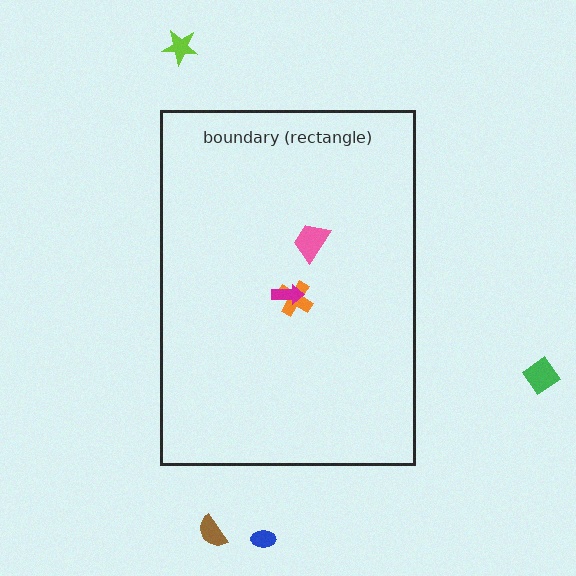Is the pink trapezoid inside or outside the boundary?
Inside.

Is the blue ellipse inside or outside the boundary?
Outside.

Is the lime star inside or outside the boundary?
Outside.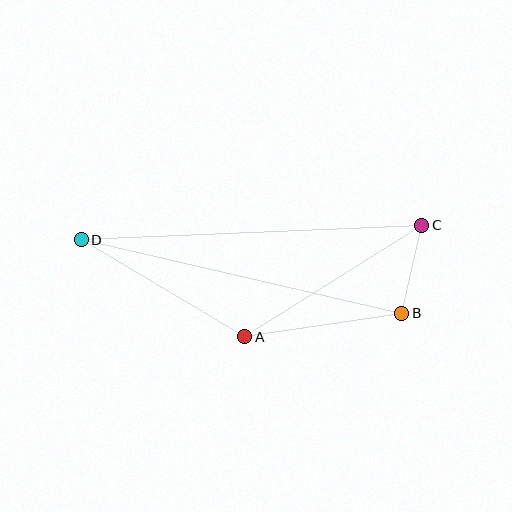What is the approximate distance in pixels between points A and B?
The distance between A and B is approximately 159 pixels.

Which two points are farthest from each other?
Points C and D are farthest from each other.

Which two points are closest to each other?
Points B and C are closest to each other.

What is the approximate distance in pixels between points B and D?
The distance between B and D is approximately 329 pixels.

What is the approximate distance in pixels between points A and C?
The distance between A and C is approximately 209 pixels.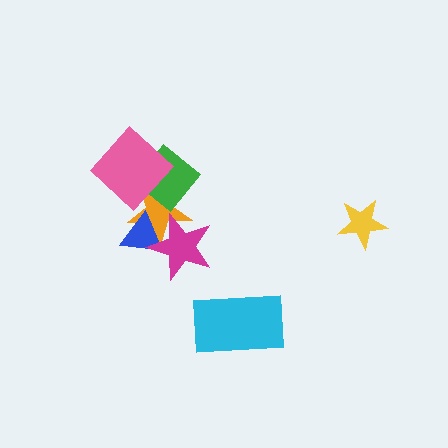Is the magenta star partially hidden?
No, no other shape covers it.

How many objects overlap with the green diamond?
2 objects overlap with the green diamond.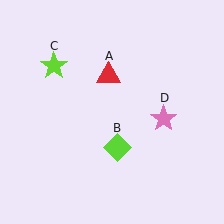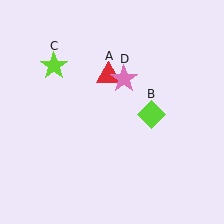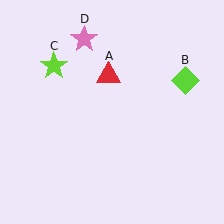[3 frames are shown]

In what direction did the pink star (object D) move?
The pink star (object D) moved up and to the left.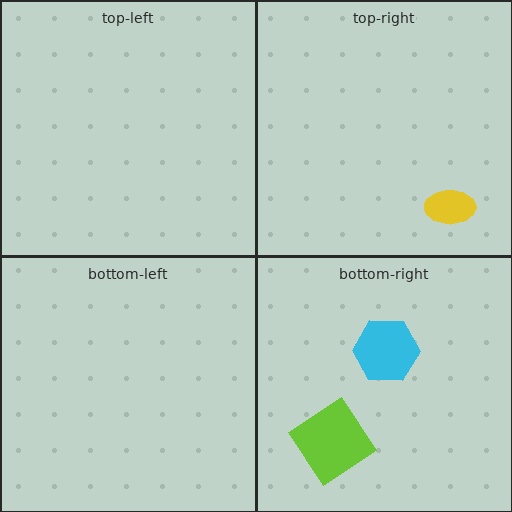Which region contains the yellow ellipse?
The top-right region.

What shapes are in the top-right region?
The yellow ellipse.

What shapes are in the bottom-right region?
The cyan hexagon, the lime diamond.